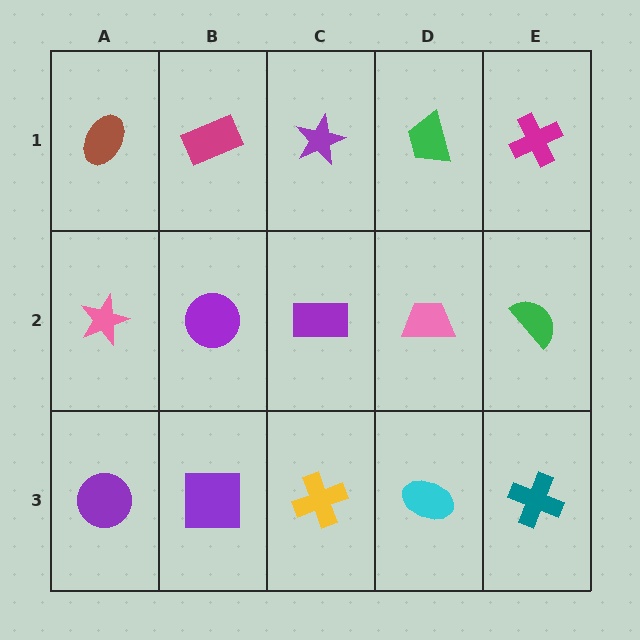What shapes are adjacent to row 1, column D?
A pink trapezoid (row 2, column D), a purple star (row 1, column C), a magenta cross (row 1, column E).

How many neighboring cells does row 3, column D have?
3.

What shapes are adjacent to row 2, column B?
A magenta rectangle (row 1, column B), a purple square (row 3, column B), a pink star (row 2, column A), a purple rectangle (row 2, column C).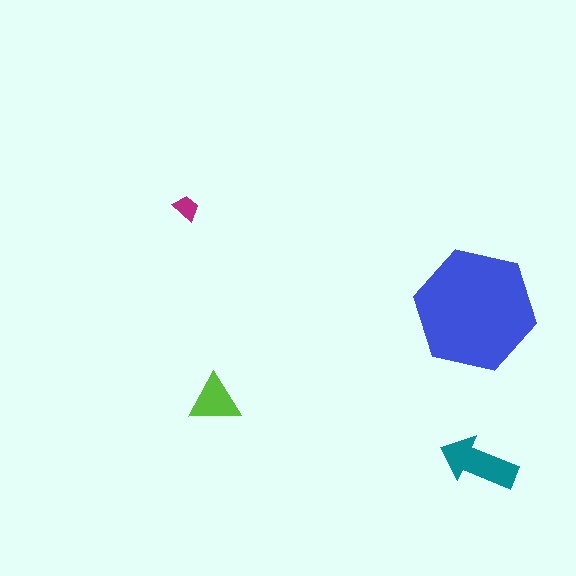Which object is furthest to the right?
The teal arrow is rightmost.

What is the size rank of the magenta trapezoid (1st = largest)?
4th.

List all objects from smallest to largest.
The magenta trapezoid, the lime triangle, the teal arrow, the blue hexagon.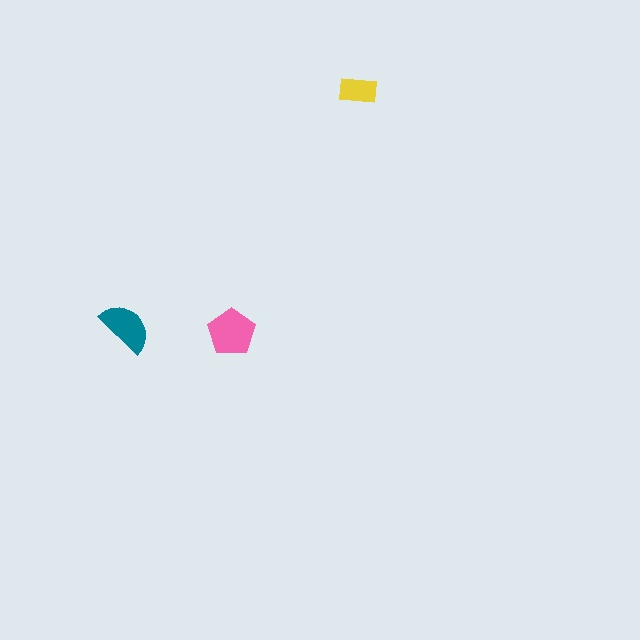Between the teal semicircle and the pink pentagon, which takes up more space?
The pink pentagon.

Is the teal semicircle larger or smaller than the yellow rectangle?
Larger.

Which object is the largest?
The pink pentagon.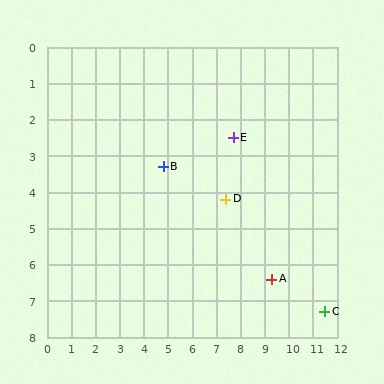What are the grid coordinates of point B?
Point B is at approximately (4.8, 3.3).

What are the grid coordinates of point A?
Point A is at approximately (9.3, 6.4).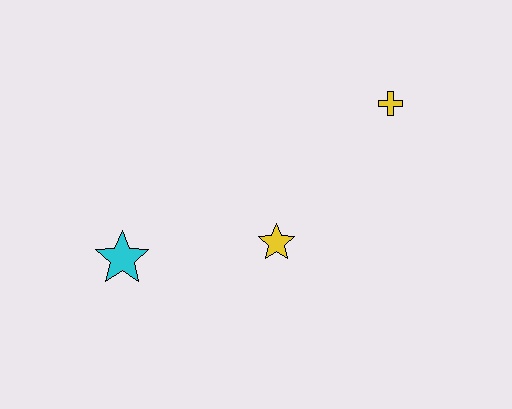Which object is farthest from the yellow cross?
The cyan star is farthest from the yellow cross.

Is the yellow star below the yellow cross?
Yes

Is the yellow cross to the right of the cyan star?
Yes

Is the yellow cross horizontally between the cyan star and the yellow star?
No